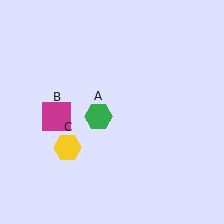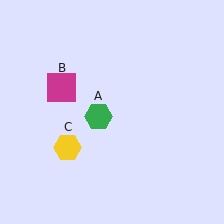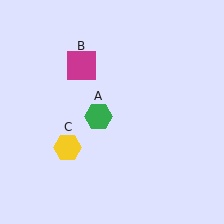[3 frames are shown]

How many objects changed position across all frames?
1 object changed position: magenta square (object B).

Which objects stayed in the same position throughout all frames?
Green hexagon (object A) and yellow hexagon (object C) remained stationary.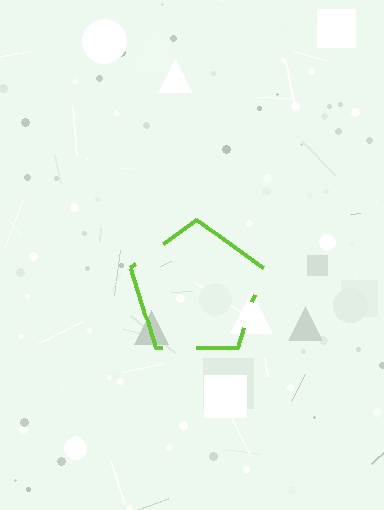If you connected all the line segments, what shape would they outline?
They would outline a pentagon.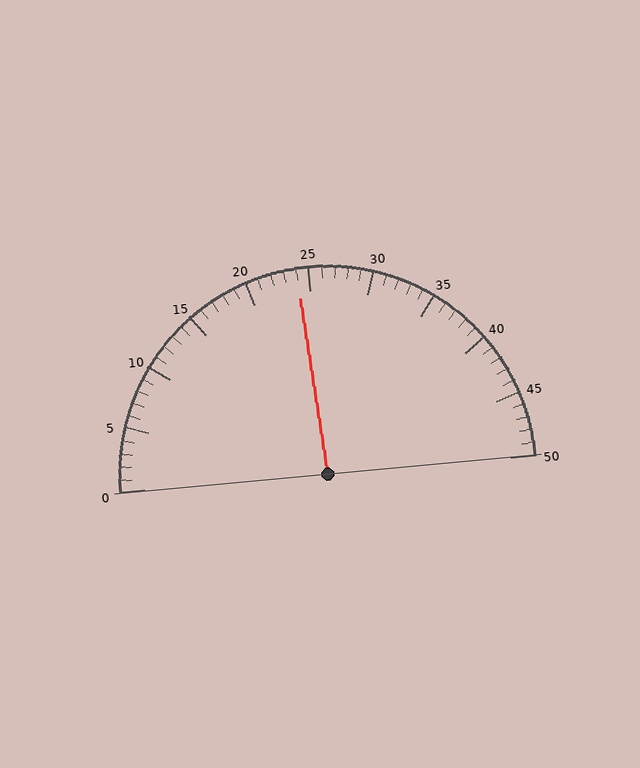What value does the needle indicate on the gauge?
The needle indicates approximately 24.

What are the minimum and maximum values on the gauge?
The gauge ranges from 0 to 50.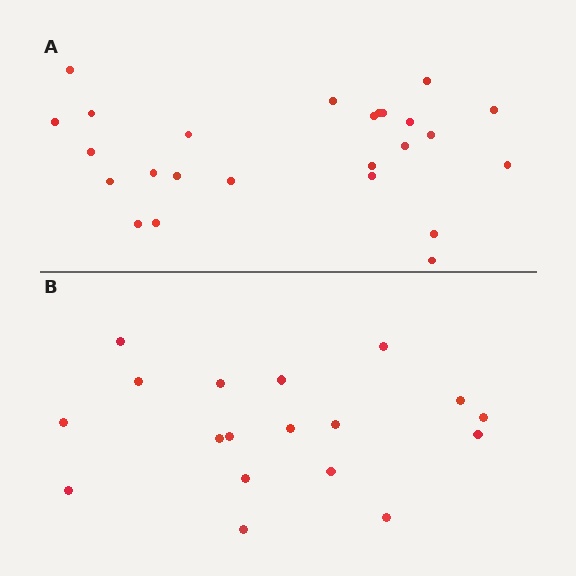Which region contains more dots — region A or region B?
Region A (the top region) has more dots.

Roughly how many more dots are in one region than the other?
Region A has roughly 8 or so more dots than region B.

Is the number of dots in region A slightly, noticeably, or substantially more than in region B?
Region A has noticeably more, but not dramatically so. The ratio is roughly 1.4 to 1.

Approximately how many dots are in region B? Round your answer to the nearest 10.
About 20 dots. (The exact count is 18, which rounds to 20.)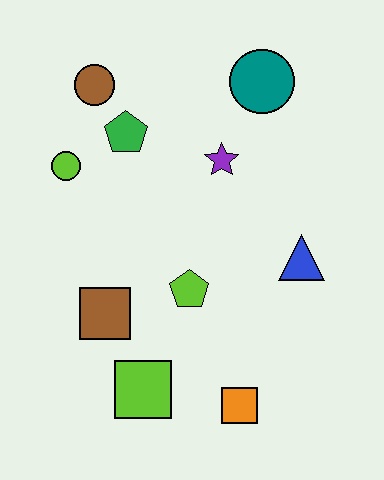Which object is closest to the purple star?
The teal circle is closest to the purple star.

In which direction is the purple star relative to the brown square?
The purple star is above the brown square.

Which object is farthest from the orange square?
The brown circle is farthest from the orange square.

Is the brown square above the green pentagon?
No